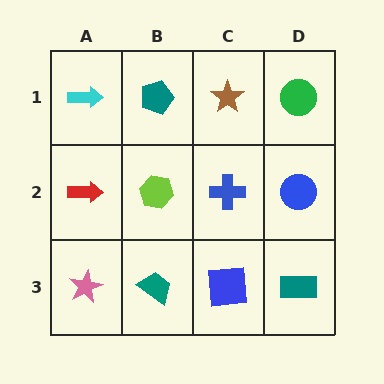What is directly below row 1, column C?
A blue cross.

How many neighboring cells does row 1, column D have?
2.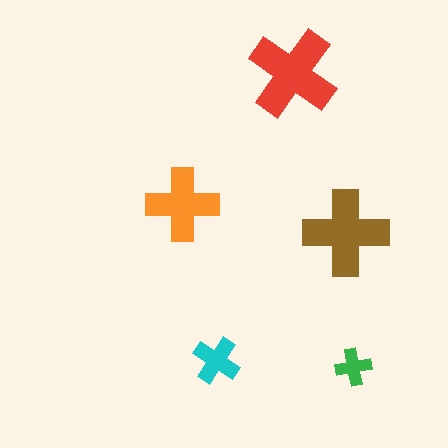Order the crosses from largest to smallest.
the red one, the brown one, the orange one, the cyan one, the green one.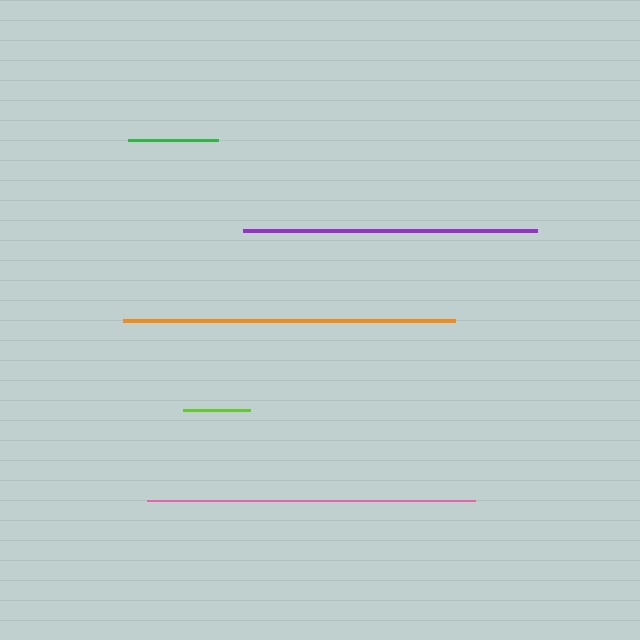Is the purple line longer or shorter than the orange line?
The orange line is longer than the purple line.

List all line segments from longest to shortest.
From longest to shortest: orange, pink, purple, green, lime.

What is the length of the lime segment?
The lime segment is approximately 67 pixels long.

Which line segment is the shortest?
The lime line is the shortest at approximately 67 pixels.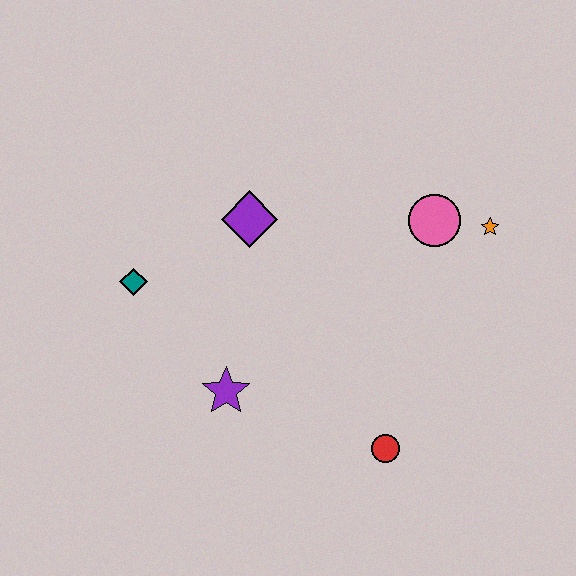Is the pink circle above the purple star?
Yes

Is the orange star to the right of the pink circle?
Yes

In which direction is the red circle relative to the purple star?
The red circle is to the right of the purple star.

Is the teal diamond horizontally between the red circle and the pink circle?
No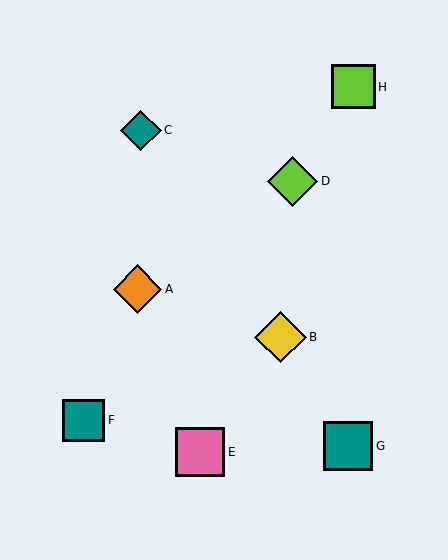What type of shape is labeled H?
Shape H is a lime square.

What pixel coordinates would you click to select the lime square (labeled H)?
Click at (353, 87) to select the lime square H.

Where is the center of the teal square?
The center of the teal square is at (348, 446).